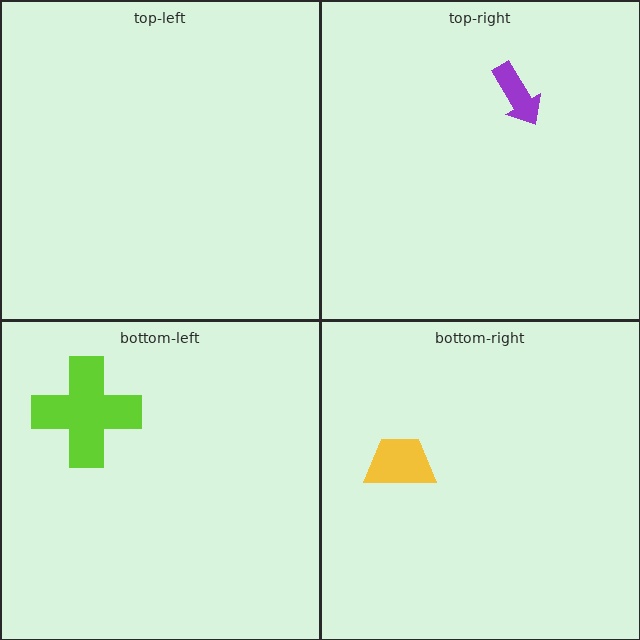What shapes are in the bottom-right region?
The yellow trapezoid.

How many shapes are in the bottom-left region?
1.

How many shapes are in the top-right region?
1.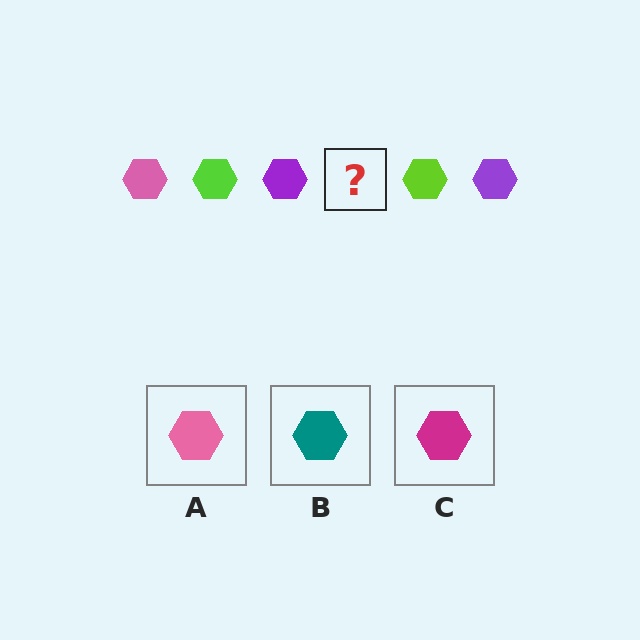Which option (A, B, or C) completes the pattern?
A.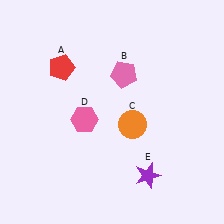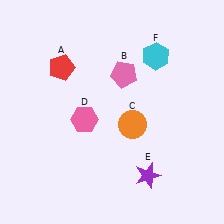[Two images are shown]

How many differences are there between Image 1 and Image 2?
There is 1 difference between the two images.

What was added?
A cyan hexagon (F) was added in Image 2.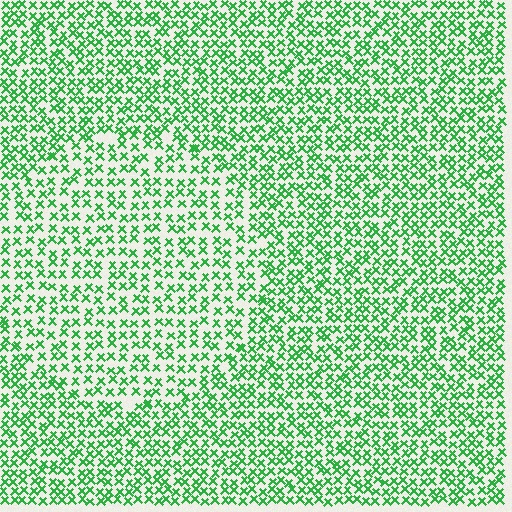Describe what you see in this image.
The image contains small green elements arranged at two different densities. A circle-shaped region is visible where the elements are less densely packed than the surrounding area.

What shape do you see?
I see a circle.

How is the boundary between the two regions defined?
The boundary is defined by a change in element density (approximately 1.5x ratio). All elements are the same color, size, and shape.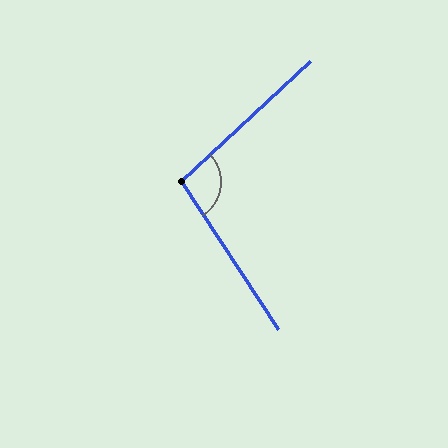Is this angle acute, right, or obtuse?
It is obtuse.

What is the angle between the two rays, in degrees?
Approximately 100 degrees.